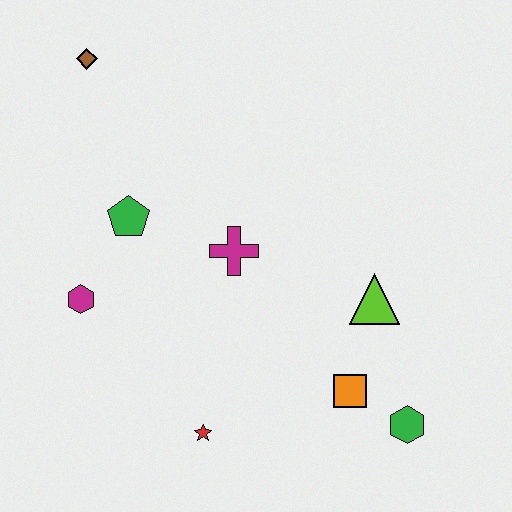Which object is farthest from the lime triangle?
The brown diamond is farthest from the lime triangle.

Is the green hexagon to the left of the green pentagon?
No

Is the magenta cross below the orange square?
No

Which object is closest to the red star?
The orange square is closest to the red star.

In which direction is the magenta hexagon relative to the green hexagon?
The magenta hexagon is to the left of the green hexagon.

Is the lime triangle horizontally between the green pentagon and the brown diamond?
No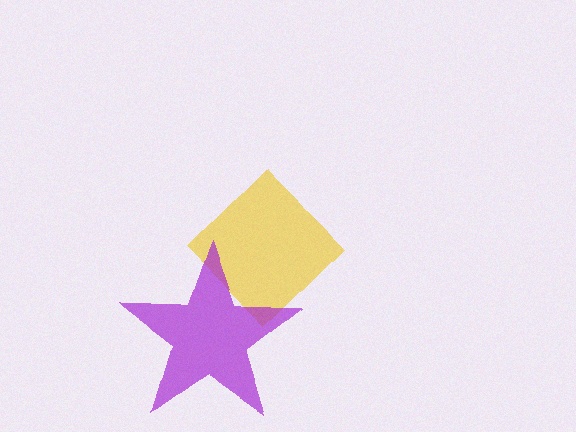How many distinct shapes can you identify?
There are 2 distinct shapes: a yellow diamond, a purple star.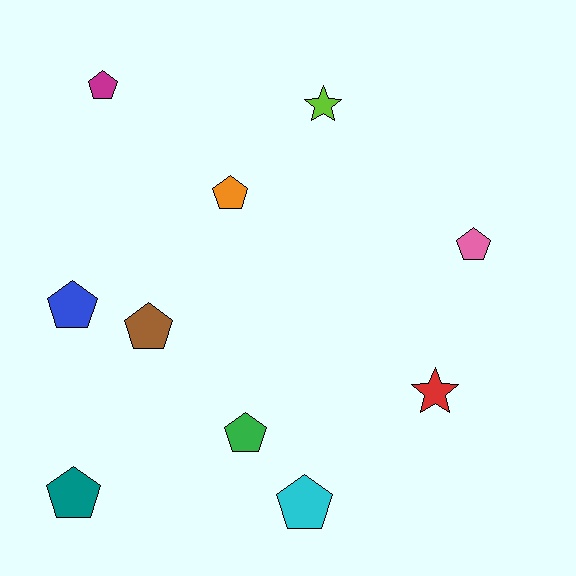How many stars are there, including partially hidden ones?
There are 2 stars.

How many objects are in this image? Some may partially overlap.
There are 10 objects.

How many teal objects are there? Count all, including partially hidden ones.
There is 1 teal object.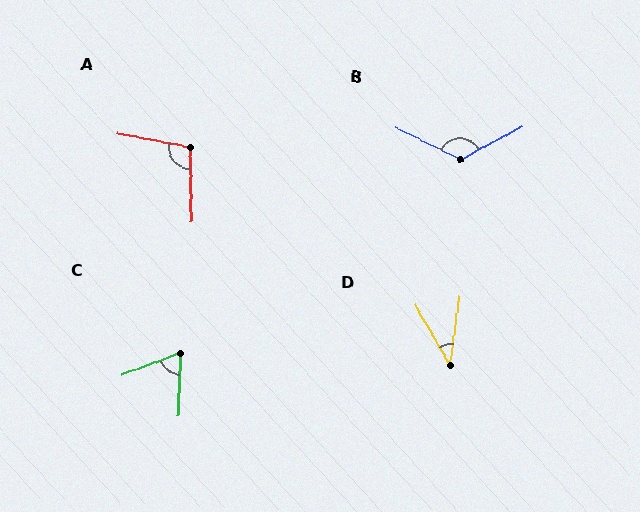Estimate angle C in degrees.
Approximately 67 degrees.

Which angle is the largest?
B, at approximately 125 degrees.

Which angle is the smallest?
D, at approximately 38 degrees.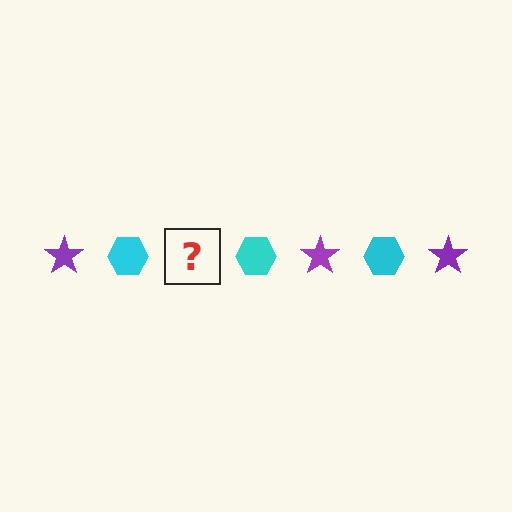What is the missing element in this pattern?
The missing element is a purple star.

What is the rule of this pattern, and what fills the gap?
The rule is that the pattern alternates between purple star and cyan hexagon. The gap should be filled with a purple star.